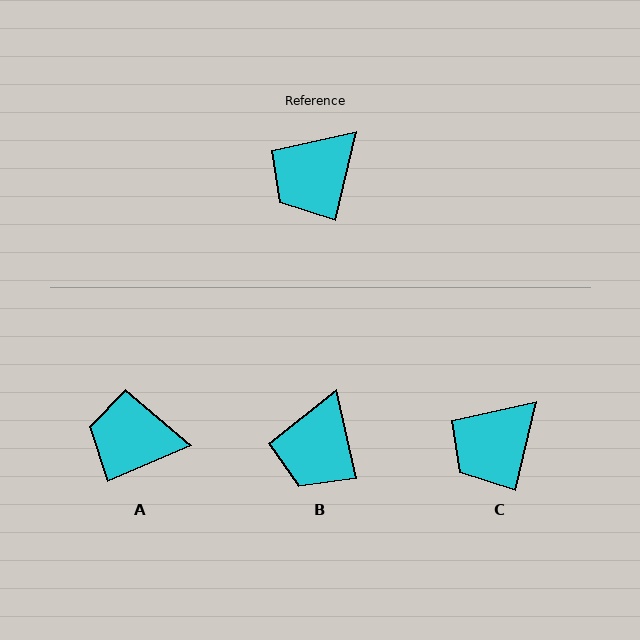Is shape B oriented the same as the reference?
No, it is off by about 26 degrees.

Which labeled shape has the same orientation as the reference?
C.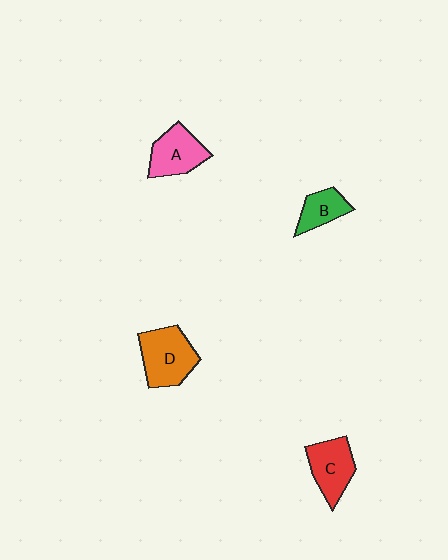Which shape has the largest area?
Shape D (orange).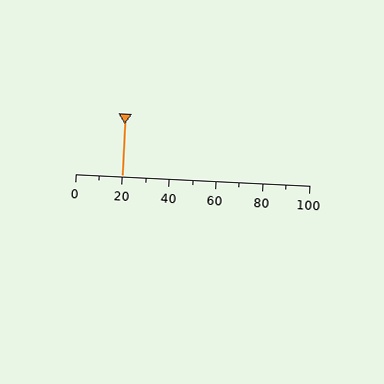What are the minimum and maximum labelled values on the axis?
The axis runs from 0 to 100.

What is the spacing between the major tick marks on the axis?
The major ticks are spaced 20 apart.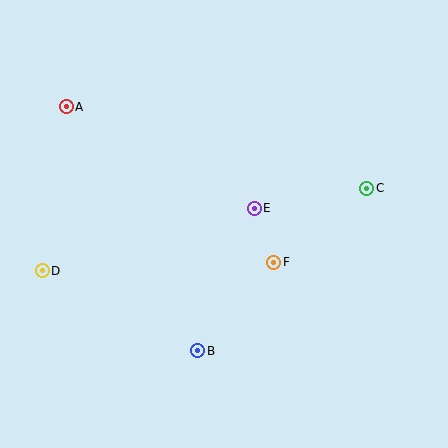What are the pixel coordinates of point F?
Point F is at (274, 262).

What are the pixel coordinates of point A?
Point A is at (66, 107).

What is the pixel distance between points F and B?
The distance between F and B is 117 pixels.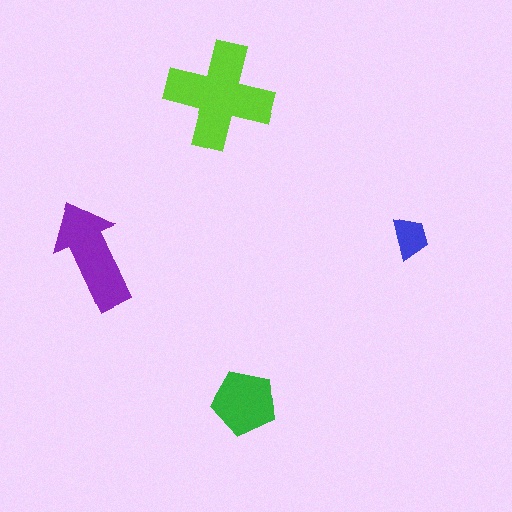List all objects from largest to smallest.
The lime cross, the purple arrow, the green pentagon, the blue trapezoid.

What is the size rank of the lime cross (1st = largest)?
1st.